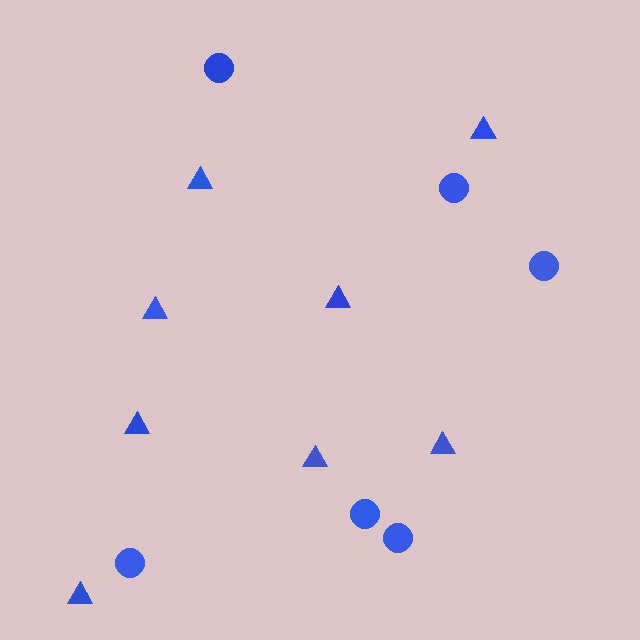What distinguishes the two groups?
There are 2 groups: one group of circles (6) and one group of triangles (8).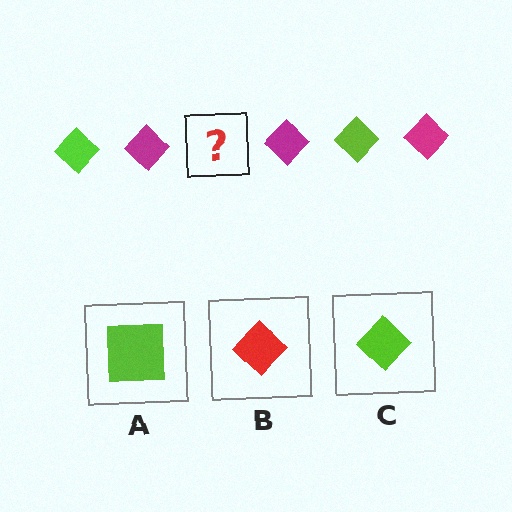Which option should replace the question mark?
Option C.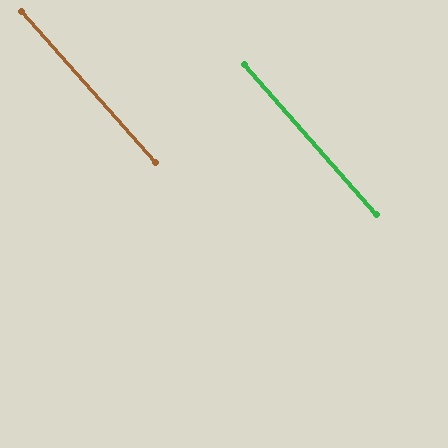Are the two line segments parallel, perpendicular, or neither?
Parallel — their directions differ by only 0.1°.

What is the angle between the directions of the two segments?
Approximately 0 degrees.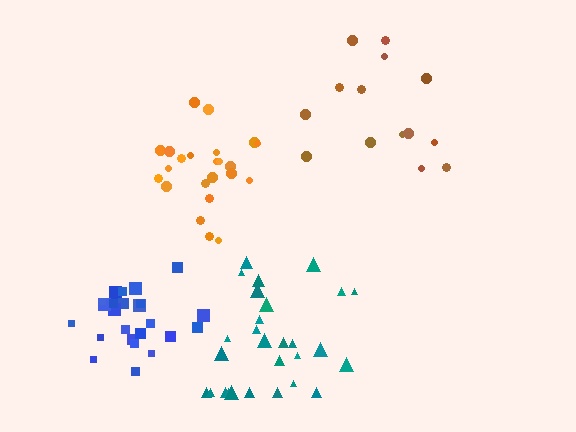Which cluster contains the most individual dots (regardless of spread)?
Teal (28).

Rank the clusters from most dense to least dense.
blue, orange, teal, brown.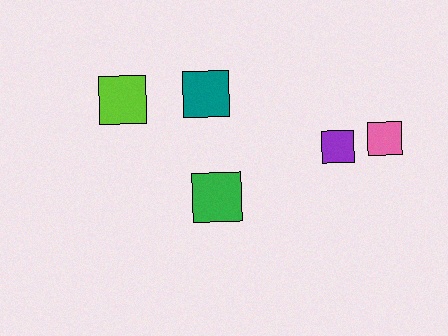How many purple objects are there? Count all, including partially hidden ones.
There is 1 purple object.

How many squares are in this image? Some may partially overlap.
There are 5 squares.